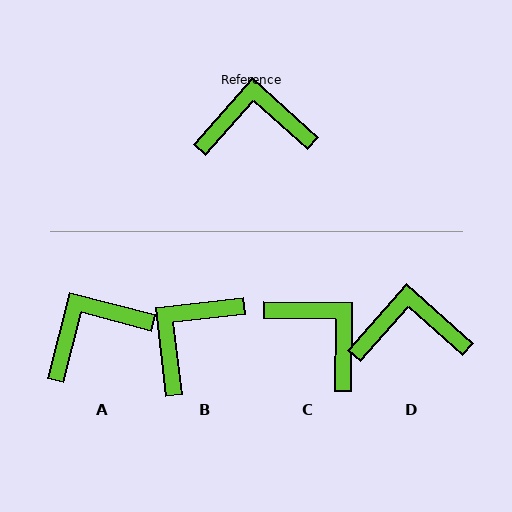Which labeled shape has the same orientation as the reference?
D.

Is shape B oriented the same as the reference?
No, it is off by about 48 degrees.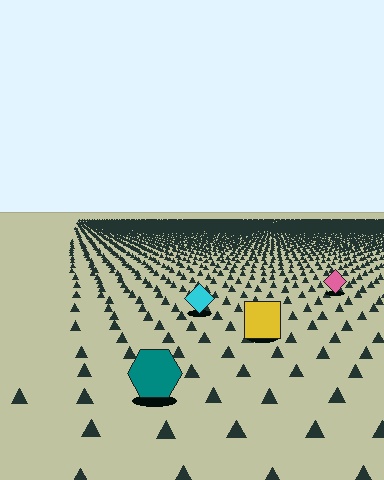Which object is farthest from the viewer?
The pink diamond is farthest from the viewer. It appears smaller and the ground texture around it is denser.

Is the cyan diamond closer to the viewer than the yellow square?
No. The yellow square is closer — you can tell from the texture gradient: the ground texture is coarser near it.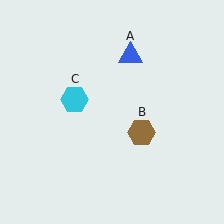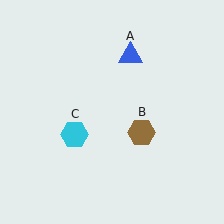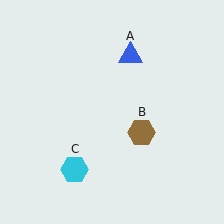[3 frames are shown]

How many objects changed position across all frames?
1 object changed position: cyan hexagon (object C).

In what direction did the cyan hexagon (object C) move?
The cyan hexagon (object C) moved down.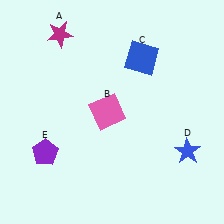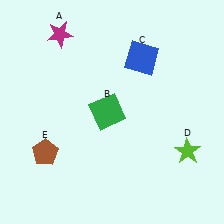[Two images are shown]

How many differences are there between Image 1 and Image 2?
There are 3 differences between the two images.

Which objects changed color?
B changed from pink to green. D changed from blue to lime. E changed from purple to brown.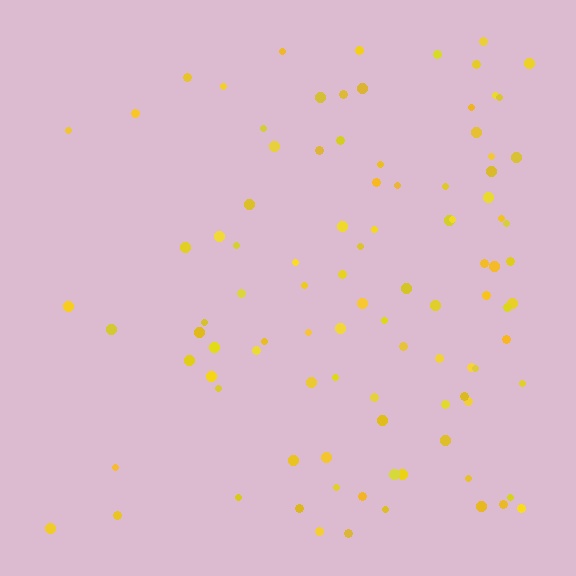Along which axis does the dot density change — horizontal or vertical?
Horizontal.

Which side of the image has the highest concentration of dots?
The right.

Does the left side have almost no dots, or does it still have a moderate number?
Still a moderate number, just noticeably fewer than the right.